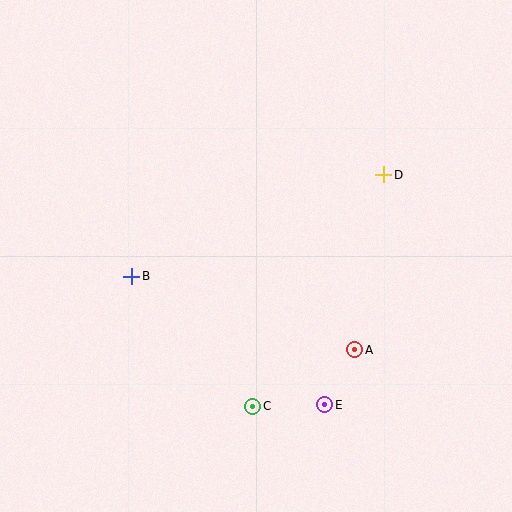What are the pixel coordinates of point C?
Point C is at (253, 406).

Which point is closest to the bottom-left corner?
Point B is closest to the bottom-left corner.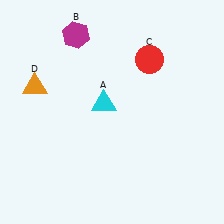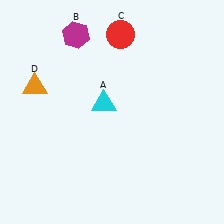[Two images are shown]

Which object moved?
The red circle (C) moved left.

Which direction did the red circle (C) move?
The red circle (C) moved left.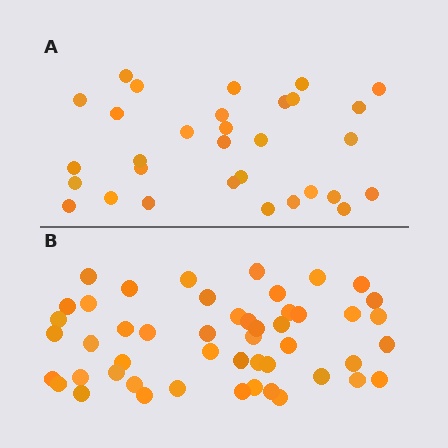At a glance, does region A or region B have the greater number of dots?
Region B (the bottom region) has more dots.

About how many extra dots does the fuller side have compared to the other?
Region B has approximately 20 more dots than region A.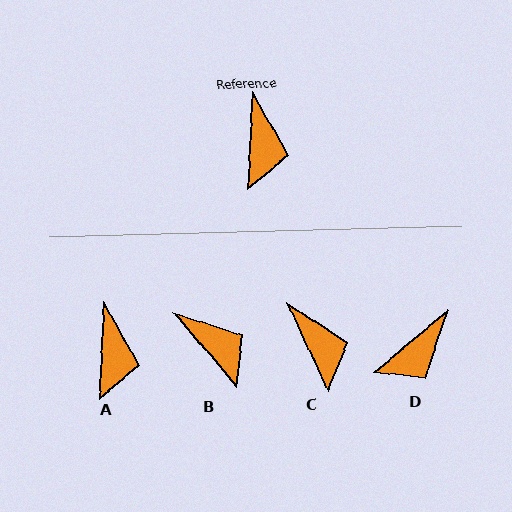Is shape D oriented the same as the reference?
No, it is off by about 47 degrees.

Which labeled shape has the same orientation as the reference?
A.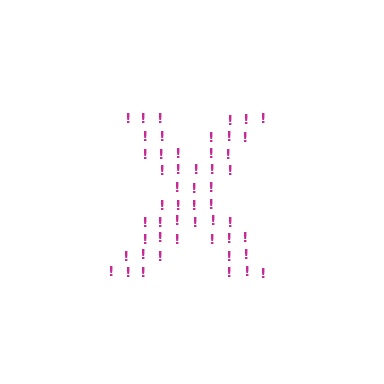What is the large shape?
The large shape is the letter X.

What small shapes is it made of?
It is made of small exclamation marks.